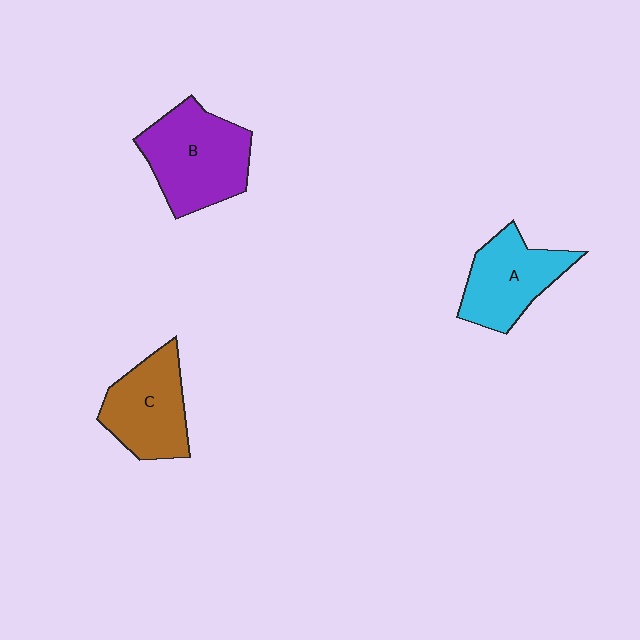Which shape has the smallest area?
Shape A (cyan).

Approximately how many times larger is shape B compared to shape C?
Approximately 1.2 times.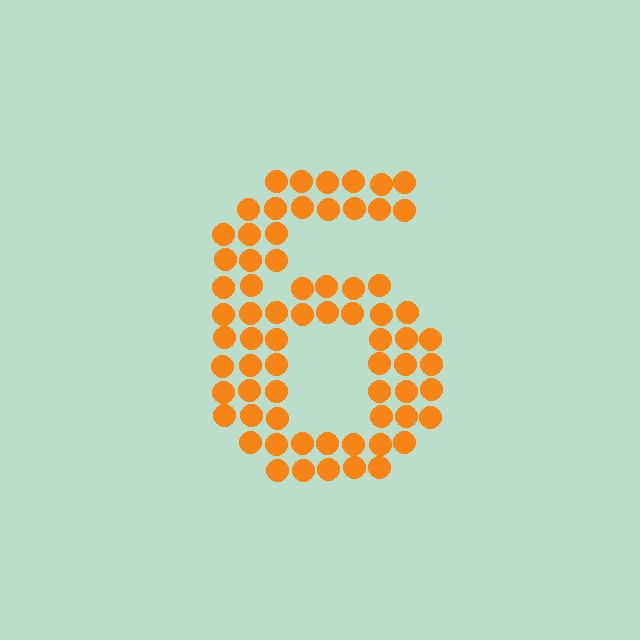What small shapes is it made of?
It is made of small circles.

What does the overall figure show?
The overall figure shows the digit 6.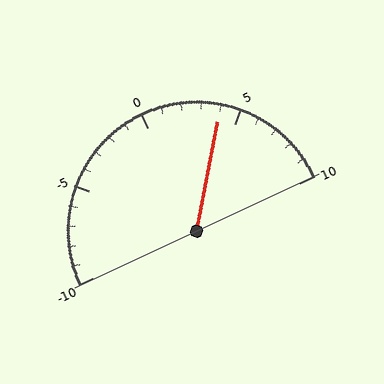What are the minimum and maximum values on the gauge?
The gauge ranges from -10 to 10.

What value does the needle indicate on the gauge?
The needle indicates approximately 4.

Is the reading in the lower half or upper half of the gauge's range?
The reading is in the upper half of the range (-10 to 10).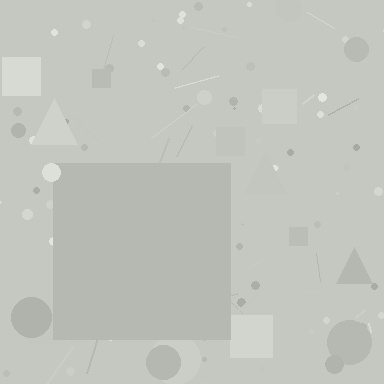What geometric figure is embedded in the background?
A square is embedded in the background.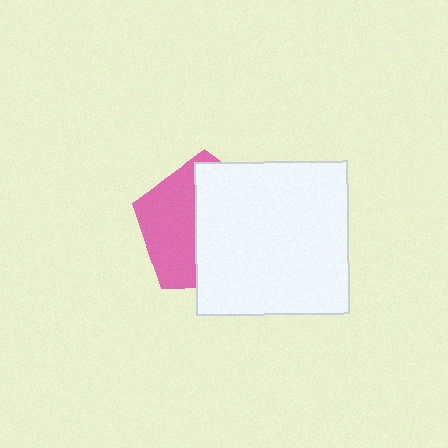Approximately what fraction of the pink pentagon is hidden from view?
Roughly 58% of the pink pentagon is hidden behind the white square.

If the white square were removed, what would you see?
You would see the complete pink pentagon.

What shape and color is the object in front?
The object in front is a white square.